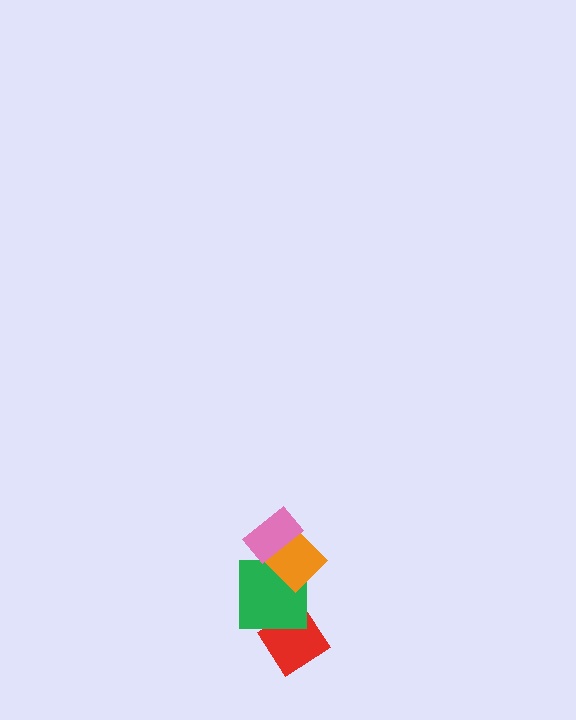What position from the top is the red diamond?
The red diamond is 4th from the top.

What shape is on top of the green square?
The orange diamond is on top of the green square.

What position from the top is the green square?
The green square is 3rd from the top.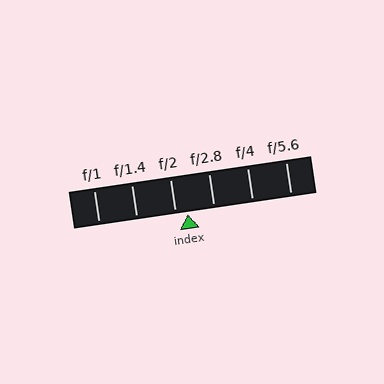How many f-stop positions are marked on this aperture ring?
There are 6 f-stop positions marked.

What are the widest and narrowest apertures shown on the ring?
The widest aperture shown is f/1 and the narrowest is f/5.6.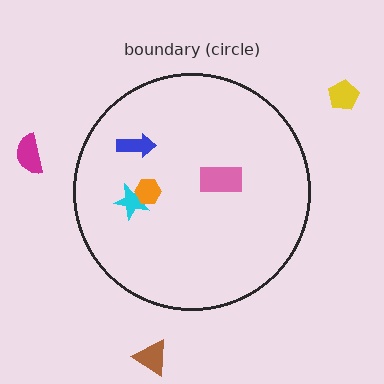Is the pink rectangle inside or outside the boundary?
Inside.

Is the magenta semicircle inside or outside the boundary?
Outside.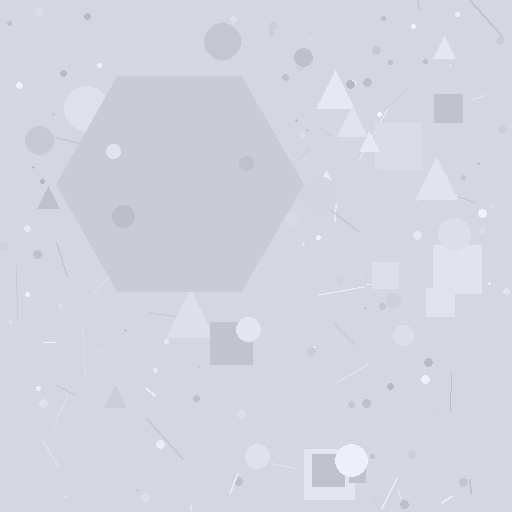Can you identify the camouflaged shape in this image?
The camouflaged shape is a hexagon.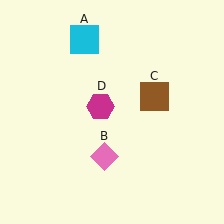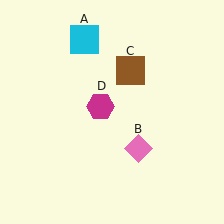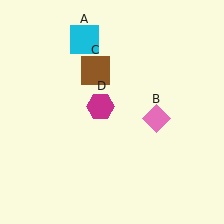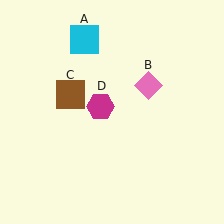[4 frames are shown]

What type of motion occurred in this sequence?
The pink diamond (object B), brown square (object C) rotated counterclockwise around the center of the scene.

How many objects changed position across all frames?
2 objects changed position: pink diamond (object B), brown square (object C).